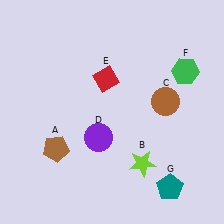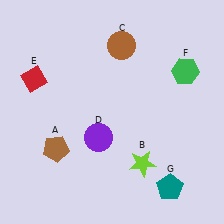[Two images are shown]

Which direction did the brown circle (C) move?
The brown circle (C) moved up.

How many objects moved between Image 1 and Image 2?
2 objects moved between the two images.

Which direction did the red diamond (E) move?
The red diamond (E) moved left.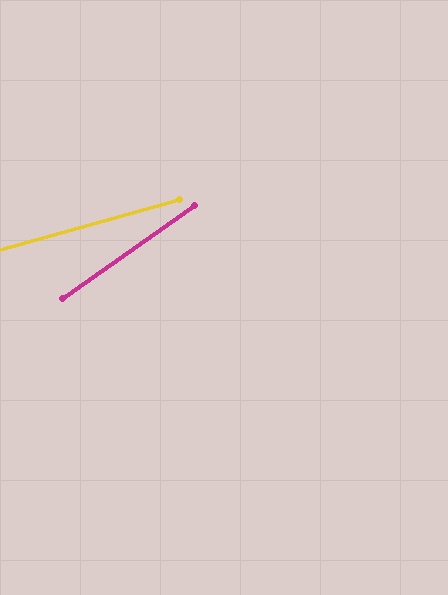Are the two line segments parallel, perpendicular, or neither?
Neither parallel nor perpendicular — they differ by about 20°.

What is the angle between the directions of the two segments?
Approximately 20 degrees.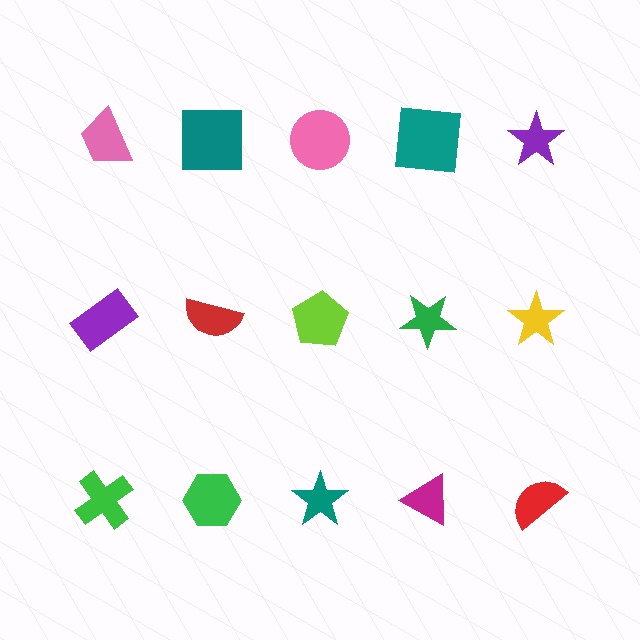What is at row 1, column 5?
A purple star.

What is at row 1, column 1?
A pink trapezoid.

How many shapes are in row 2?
5 shapes.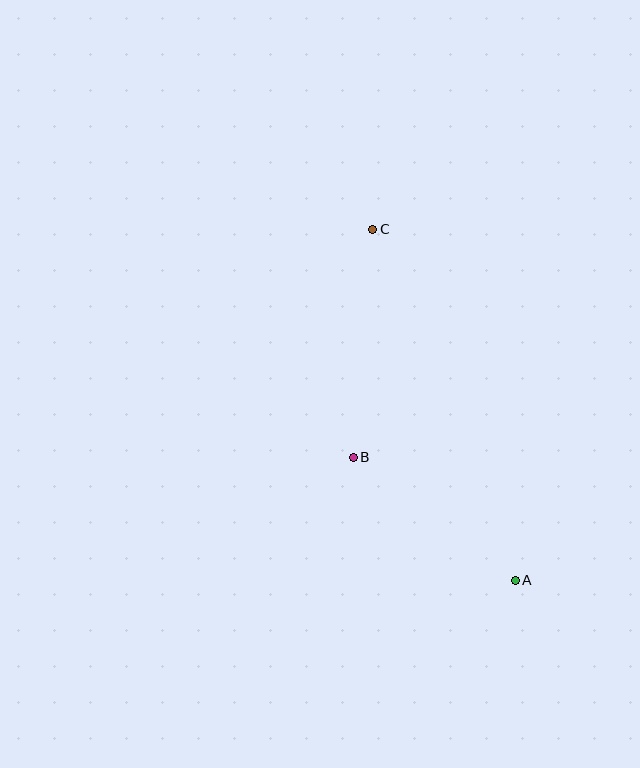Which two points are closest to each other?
Points A and B are closest to each other.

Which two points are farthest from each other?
Points A and C are farthest from each other.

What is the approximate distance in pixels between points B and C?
The distance between B and C is approximately 229 pixels.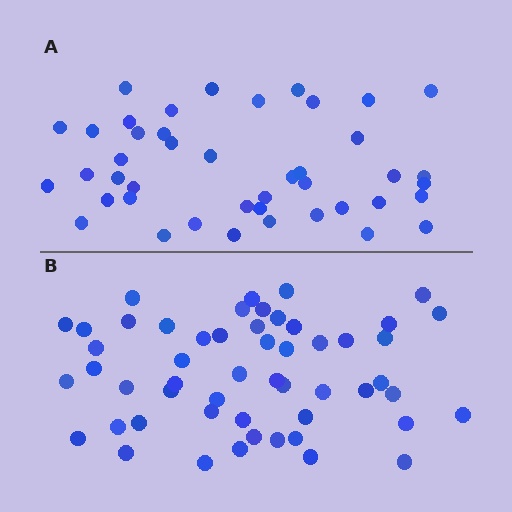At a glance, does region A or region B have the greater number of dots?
Region B (the bottom region) has more dots.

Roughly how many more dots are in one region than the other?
Region B has roughly 10 or so more dots than region A.